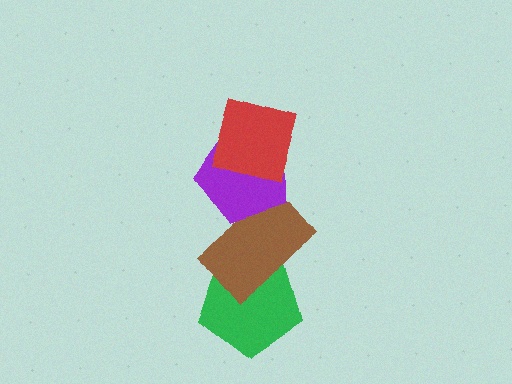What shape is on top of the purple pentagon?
The red diamond is on top of the purple pentagon.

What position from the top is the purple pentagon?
The purple pentagon is 2nd from the top.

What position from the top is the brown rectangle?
The brown rectangle is 3rd from the top.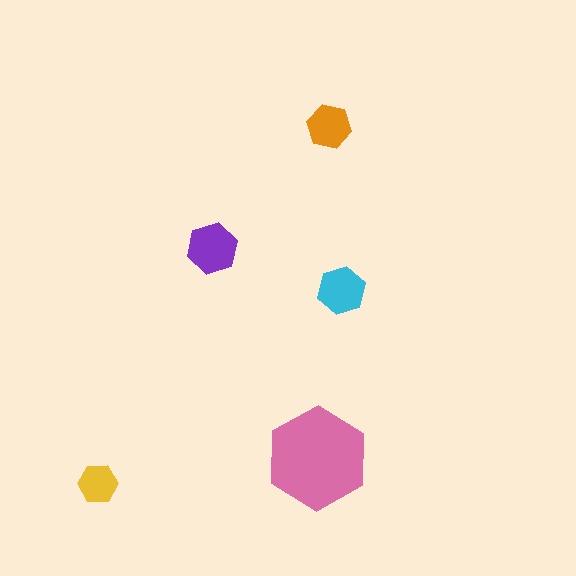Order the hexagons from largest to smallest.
the pink one, the purple one, the cyan one, the orange one, the yellow one.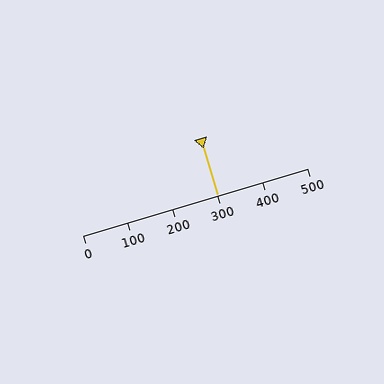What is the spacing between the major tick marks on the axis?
The major ticks are spaced 100 apart.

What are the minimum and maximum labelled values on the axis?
The axis runs from 0 to 500.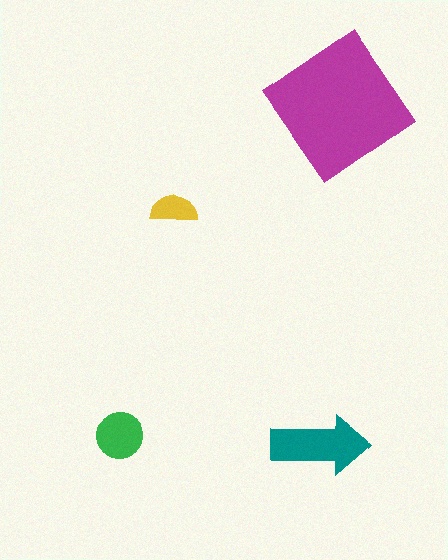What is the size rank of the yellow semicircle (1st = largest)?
4th.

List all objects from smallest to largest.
The yellow semicircle, the green circle, the teal arrow, the magenta diamond.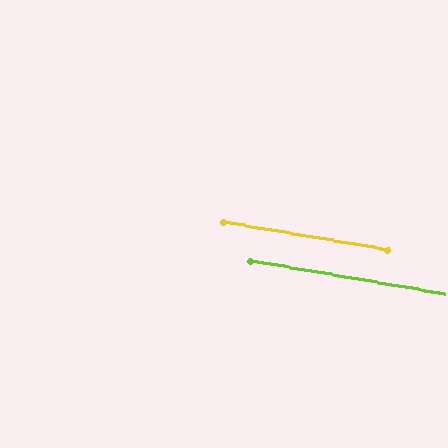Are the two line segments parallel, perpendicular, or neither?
Parallel — their directions differ by only 0.1°.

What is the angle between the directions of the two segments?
Approximately 0 degrees.